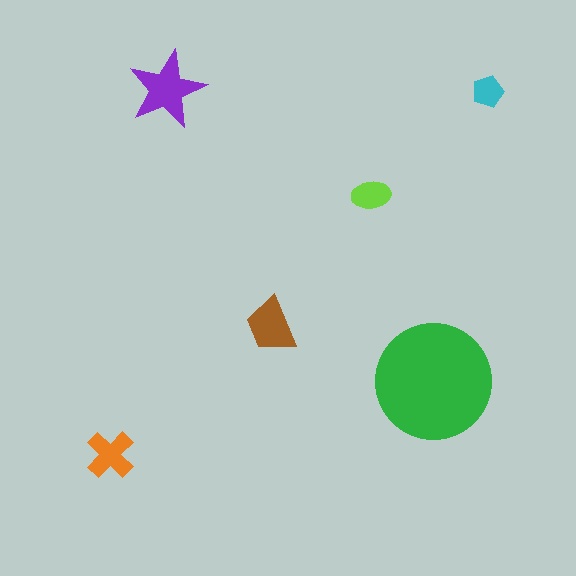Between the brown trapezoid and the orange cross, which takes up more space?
The brown trapezoid.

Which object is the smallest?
The cyan pentagon.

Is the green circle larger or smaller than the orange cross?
Larger.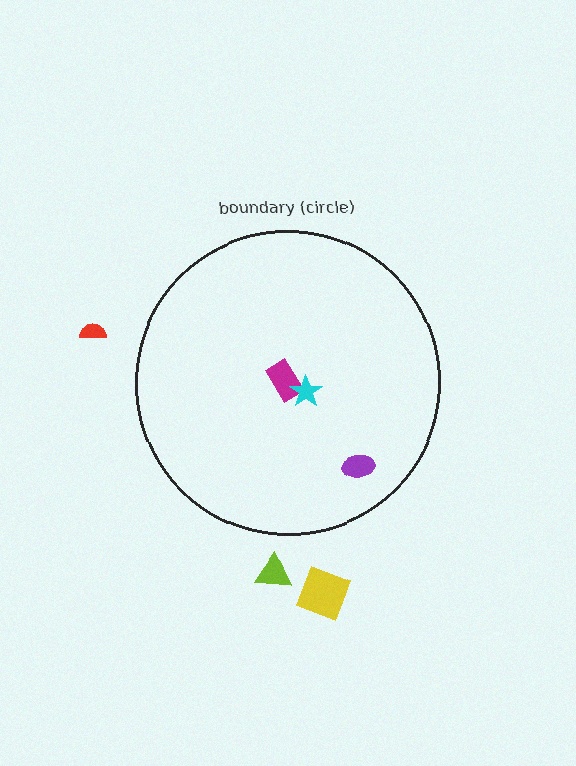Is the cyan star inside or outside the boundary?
Inside.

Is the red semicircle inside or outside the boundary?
Outside.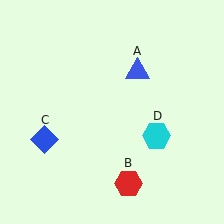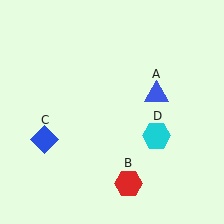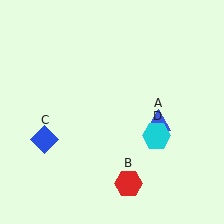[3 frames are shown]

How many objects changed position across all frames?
1 object changed position: blue triangle (object A).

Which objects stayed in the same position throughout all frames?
Red hexagon (object B) and blue diamond (object C) and cyan hexagon (object D) remained stationary.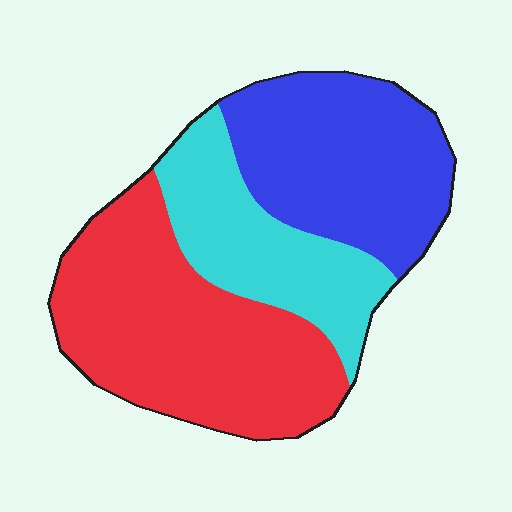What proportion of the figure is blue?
Blue covers 33% of the figure.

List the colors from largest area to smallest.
From largest to smallest: red, blue, cyan.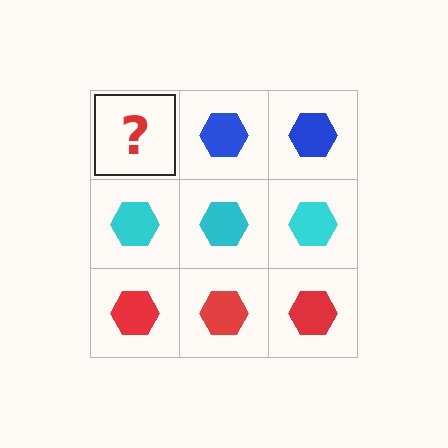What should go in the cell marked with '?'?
The missing cell should contain a blue hexagon.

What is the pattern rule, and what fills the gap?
The rule is that each row has a consistent color. The gap should be filled with a blue hexagon.